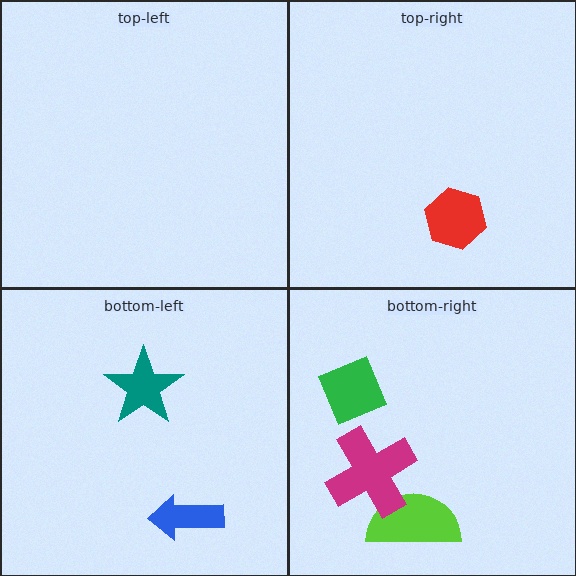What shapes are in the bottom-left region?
The teal star, the blue arrow.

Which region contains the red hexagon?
The top-right region.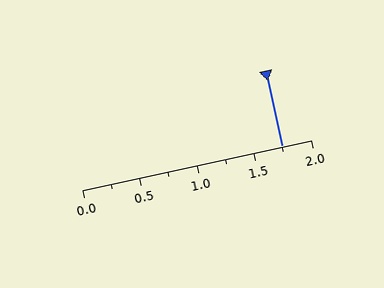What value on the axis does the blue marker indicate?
The marker indicates approximately 1.75.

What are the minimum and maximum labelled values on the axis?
The axis runs from 0.0 to 2.0.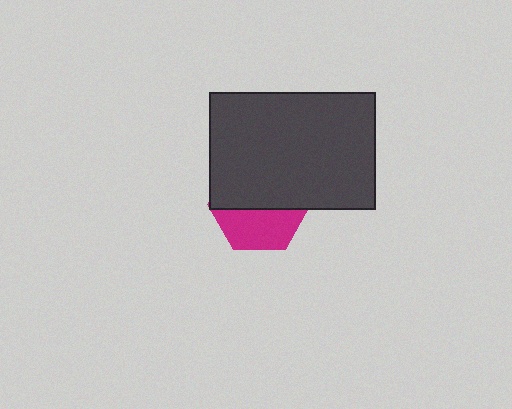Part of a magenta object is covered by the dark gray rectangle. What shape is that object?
It is a hexagon.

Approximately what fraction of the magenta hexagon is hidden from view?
Roughly 57% of the magenta hexagon is hidden behind the dark gray rectangle.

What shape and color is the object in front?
The object in front is a dark gray rectangle.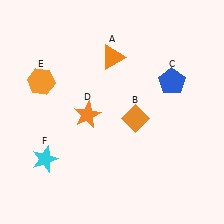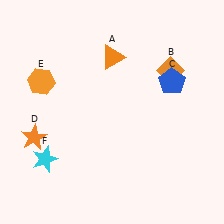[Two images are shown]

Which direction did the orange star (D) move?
The orange star (D) moved left.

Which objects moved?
The objects that moved are: the orange diamond (B), the orange star (D).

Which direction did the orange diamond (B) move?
The orange diamond (B) moved up.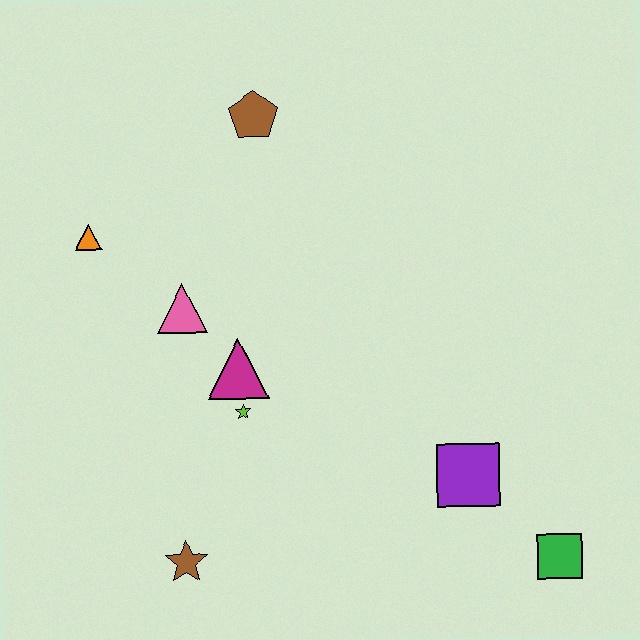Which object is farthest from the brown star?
The brown pentagon is farthest from the brown star.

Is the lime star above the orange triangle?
No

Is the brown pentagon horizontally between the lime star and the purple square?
Yes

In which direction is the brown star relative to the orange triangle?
The brown star is below the orange triangle.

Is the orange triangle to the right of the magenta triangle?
No